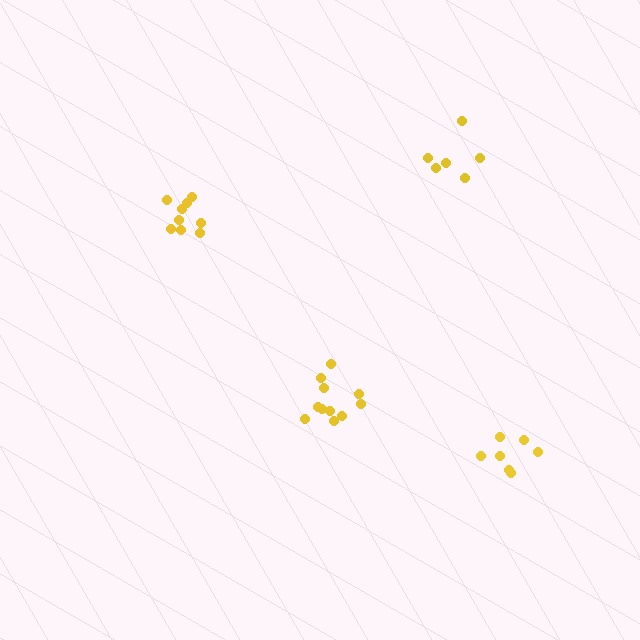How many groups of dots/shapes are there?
There are 4 groups.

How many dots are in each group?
Group 1: 7 dots, Group 2: 6 dots, Group 3: 9 dots, Group 4: 11 dots (33 total).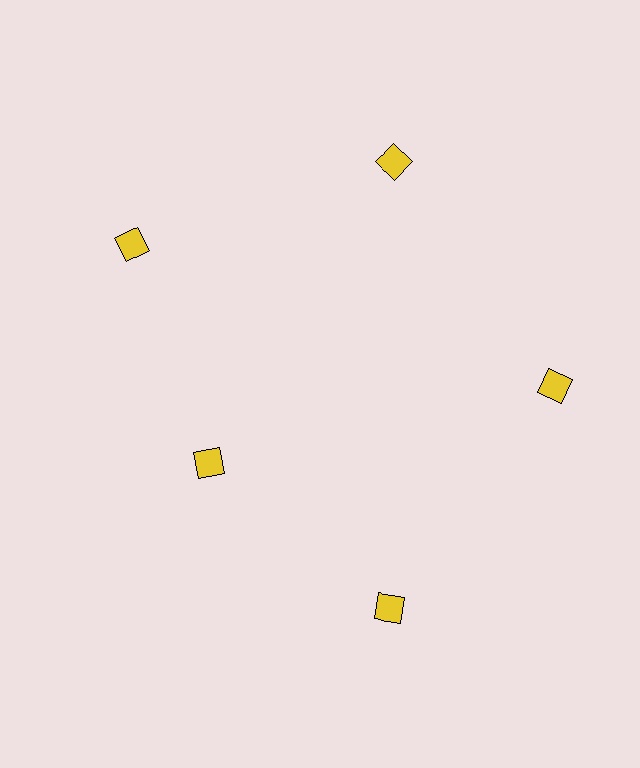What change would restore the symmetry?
The symmetry would be restored by moving it outward, back onto the ring so that all 5 diamonds sit at equal angles and equal distance from the center.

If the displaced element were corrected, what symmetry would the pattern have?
It would have 5-fold rotational symmetry — the pattern would map onto itself every 72 degrees.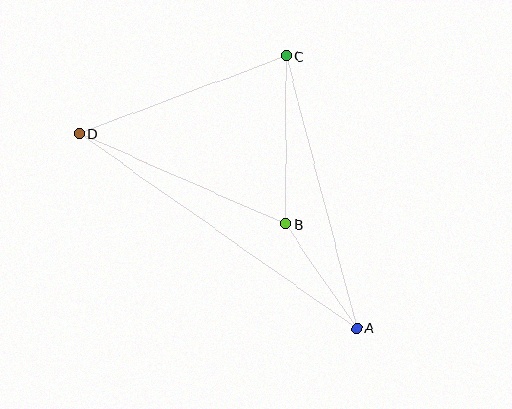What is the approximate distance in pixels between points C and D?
The distance between C and D is approximately 221 pixels.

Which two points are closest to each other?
Points A and B are closest to each other.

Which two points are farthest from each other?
Points A and D are farthest from each other.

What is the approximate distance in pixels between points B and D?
The distance between B and D is approximately 225 pixels.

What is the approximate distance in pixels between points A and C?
The distance between A and C is approximately 281 pixels.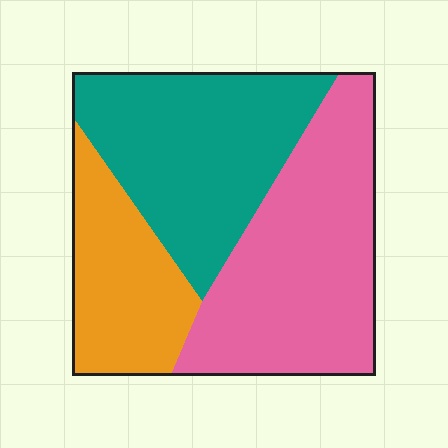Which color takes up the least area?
Orange, at roughly 20%.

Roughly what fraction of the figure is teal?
Teal takes up about three eighths (3/8) of the figure.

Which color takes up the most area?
Pink, at roughly 40%.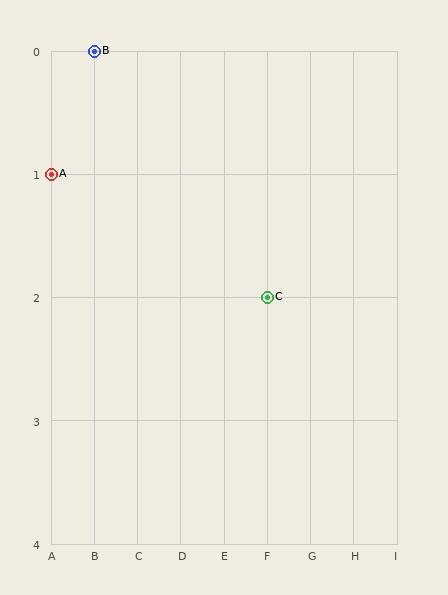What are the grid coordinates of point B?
Point B is at grid coordinates (B, 0).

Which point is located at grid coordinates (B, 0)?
Point B is at (B, 0).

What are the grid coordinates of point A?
Point A is at grid coordinates (A, 1).